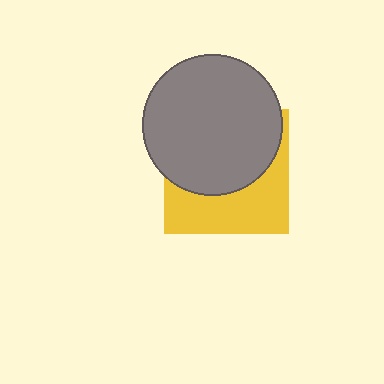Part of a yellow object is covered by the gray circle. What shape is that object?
It is a square.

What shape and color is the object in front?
The object in front is a gray circle.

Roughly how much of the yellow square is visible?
A small part of it is visible (roughly 43%).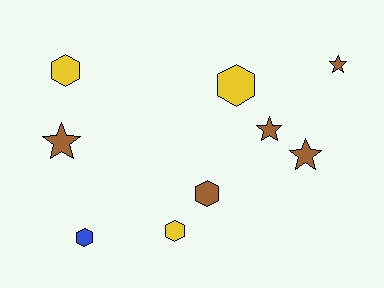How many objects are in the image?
There are 9 objects.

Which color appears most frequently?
Brown, with 5 objects.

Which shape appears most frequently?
Hexagon, with 5 objects.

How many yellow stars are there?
There are no yellow stars.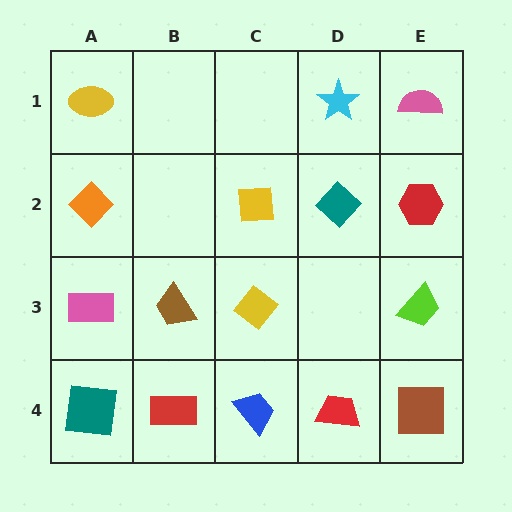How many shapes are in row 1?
3 shapes.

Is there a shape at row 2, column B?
No, that cell is empty.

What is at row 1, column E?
A pink semicircle.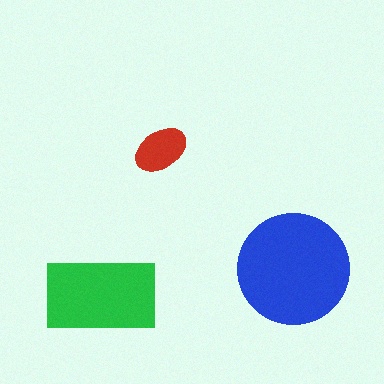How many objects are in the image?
There are 3 objects in the image.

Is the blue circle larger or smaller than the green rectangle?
Larger.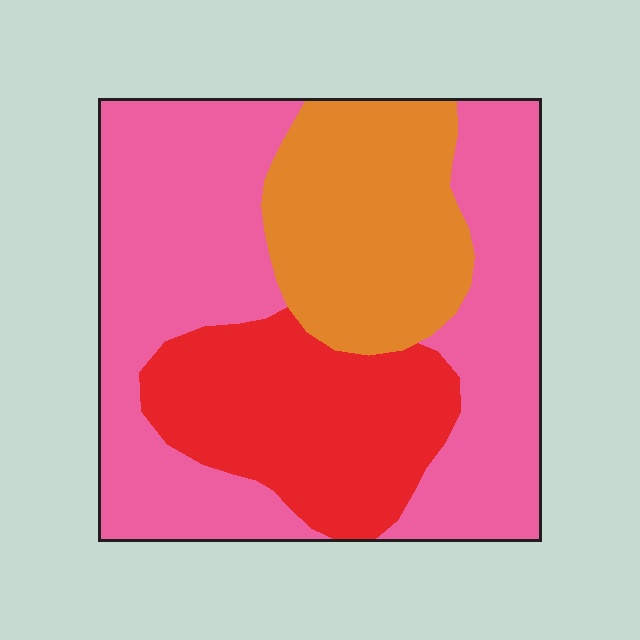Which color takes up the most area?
Pink, at roughly 55%.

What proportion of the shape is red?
Red takes up about one quarter (1/4) of the shape.